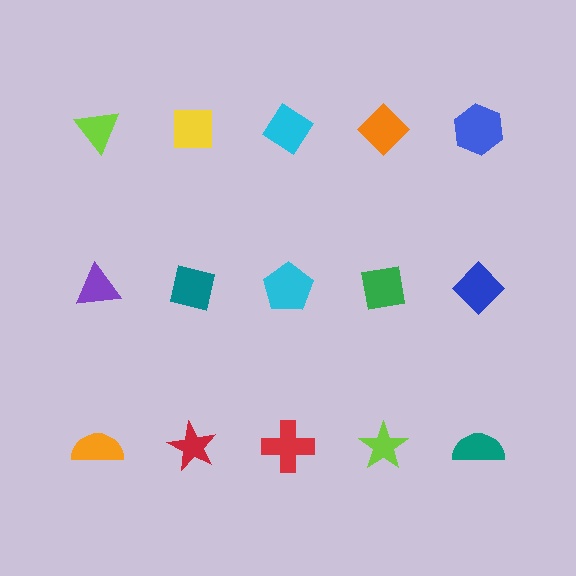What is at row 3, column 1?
An orange semicircle.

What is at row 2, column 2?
A teal square.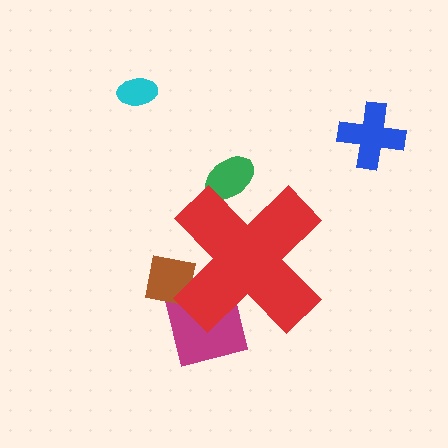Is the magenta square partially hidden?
Yes, the magenta square is partially hidden behind the red cross.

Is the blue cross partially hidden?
No, the blue cross is fully visible.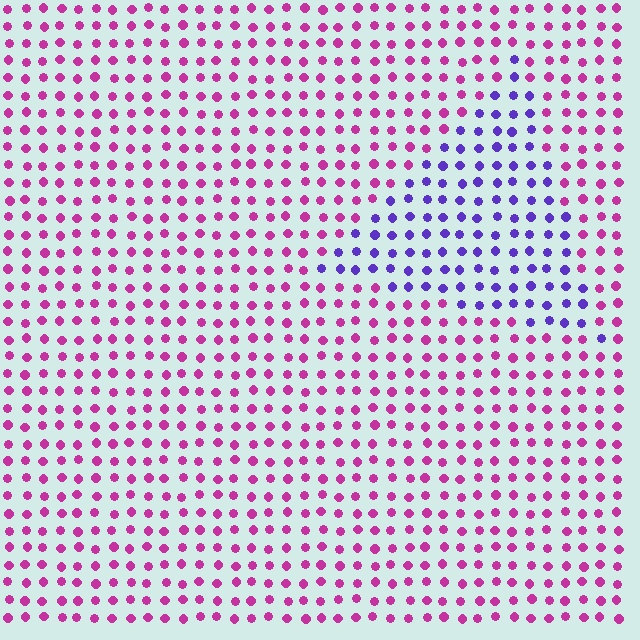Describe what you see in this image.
The image is filled with small magenta elements in a uniform arrangement. A triangle-shaped region is visible where the elements are tinted to a slightly different hue, forming a subtle color boundary.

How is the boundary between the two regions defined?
The boundary is defined purely by a slight shift in hue (about 58 degrees). Spacing, size, and orientation are identical on both sides.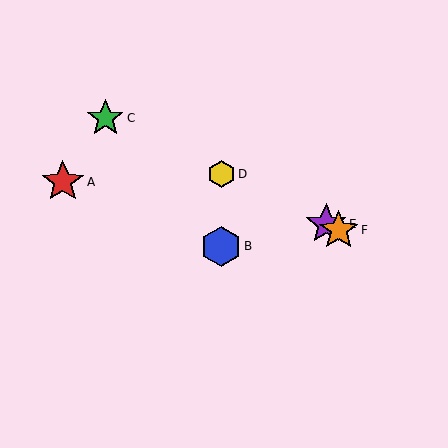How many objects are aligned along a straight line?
4 objects (C, D, E, F) are aligned along a straight line.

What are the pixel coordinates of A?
Object A is at (63, 182).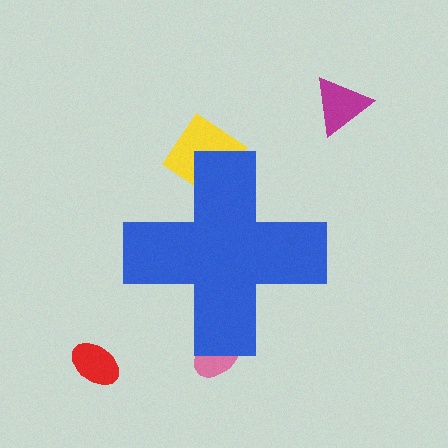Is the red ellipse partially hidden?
No, the red ellipse is fully visible.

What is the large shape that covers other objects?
A blue cross.